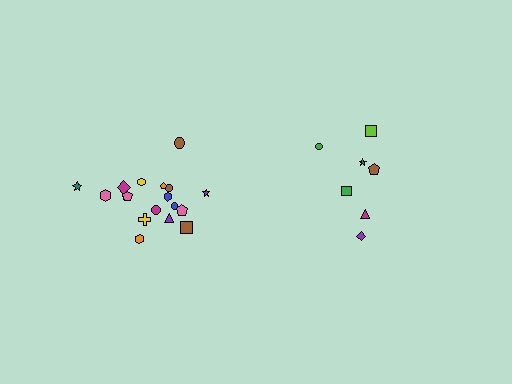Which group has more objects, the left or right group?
The left group.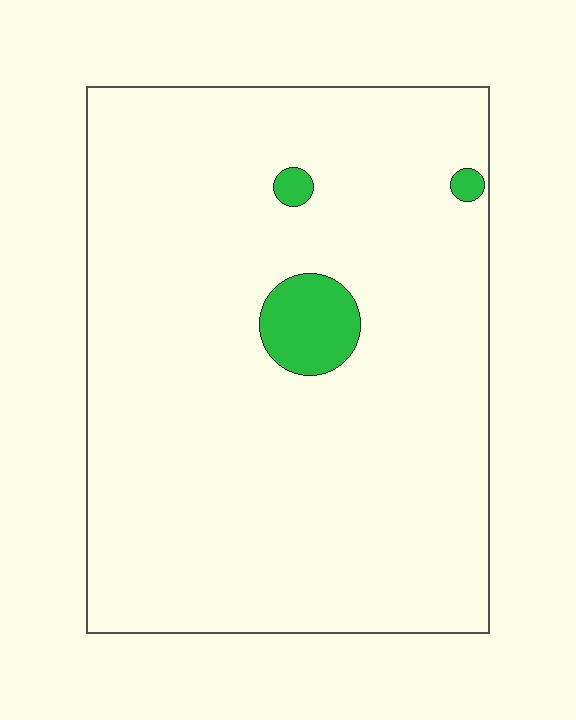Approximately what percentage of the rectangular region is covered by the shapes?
Approximately 5%.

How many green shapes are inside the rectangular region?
3.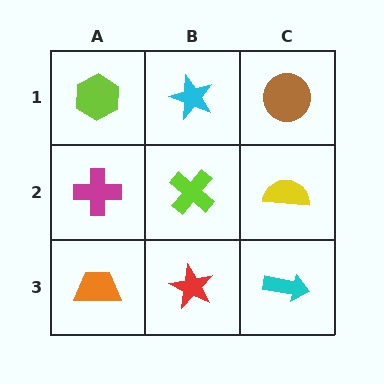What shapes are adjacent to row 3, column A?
A magenta cross (row 2, column A), a red star (row 3, column B).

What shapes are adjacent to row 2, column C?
A brown circle (row 1, column C), a cyan arrow (row 3, column C), a lime cross (row 2, column B).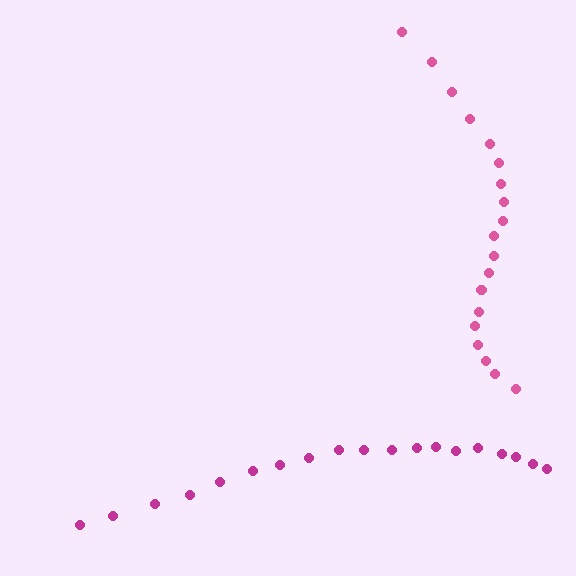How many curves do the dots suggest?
There are 2 distinct paths.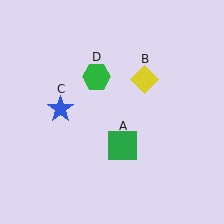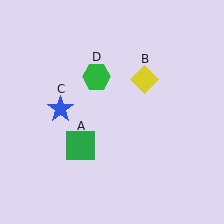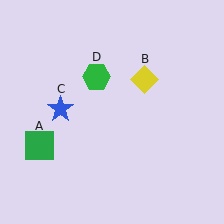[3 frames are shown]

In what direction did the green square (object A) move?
The green square (object A) moved left.